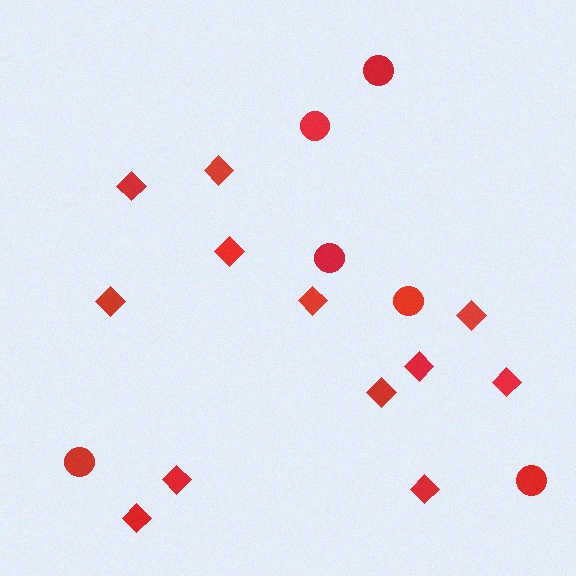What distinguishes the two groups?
There are 2 groups: one group of diamonds (12) and one group of circles (6).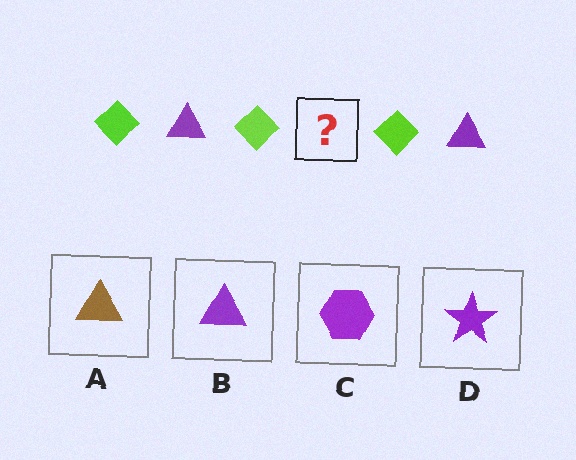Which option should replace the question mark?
Option B.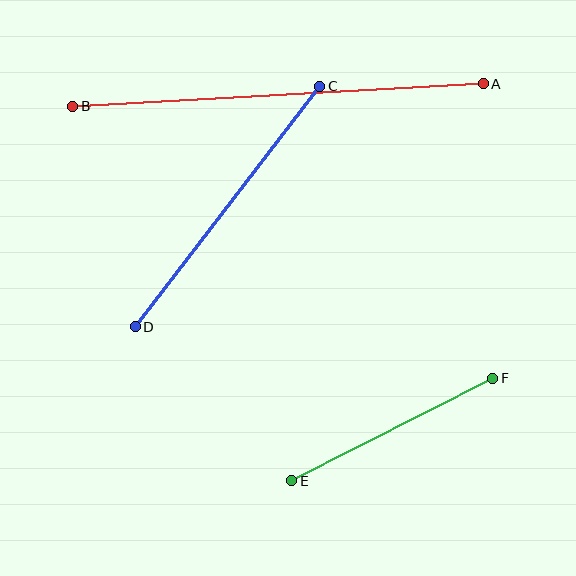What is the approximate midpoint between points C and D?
The midpoint is at approximately (228, 207) pixels.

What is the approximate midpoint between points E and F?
The midpoint is at approximately (392, 429) pixels.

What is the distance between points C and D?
The distance is approximately 303 pixels.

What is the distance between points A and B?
The distance is approximately 411 pixels.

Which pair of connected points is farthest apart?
Points A and B are farthest apart.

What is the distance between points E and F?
The distance is approximately 226 pixels.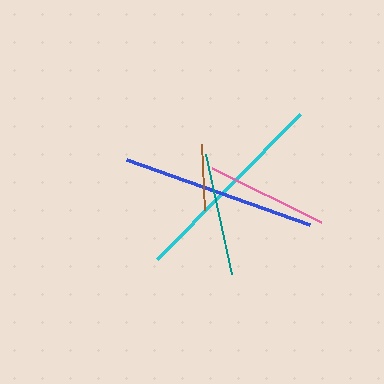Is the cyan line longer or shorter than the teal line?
The cyan line is longer than the teal line.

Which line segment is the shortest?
The brown line is the shortest at approximately 66 pixels.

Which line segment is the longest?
The cyan line is the longest at approximately 203 pixels.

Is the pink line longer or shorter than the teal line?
The teal line is longer than the pink line.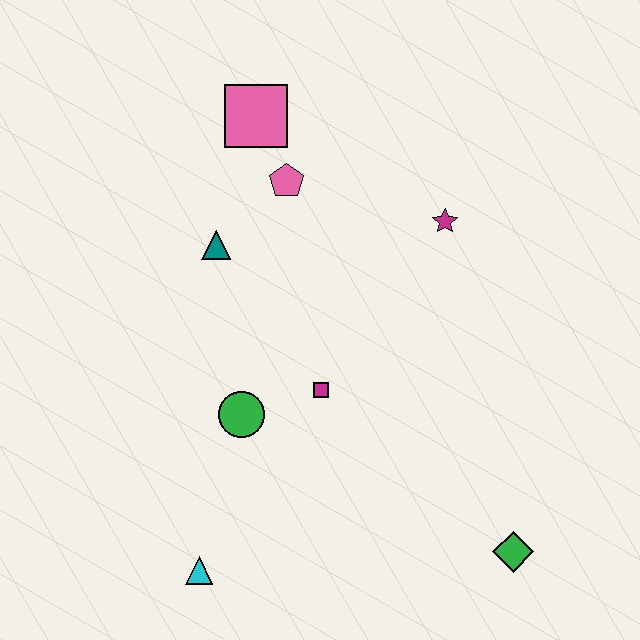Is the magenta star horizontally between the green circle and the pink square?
No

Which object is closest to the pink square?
The pink pentagon is closest to the pink square.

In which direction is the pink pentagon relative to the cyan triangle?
The pink pentagon is above the cyan triangle.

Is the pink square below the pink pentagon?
No